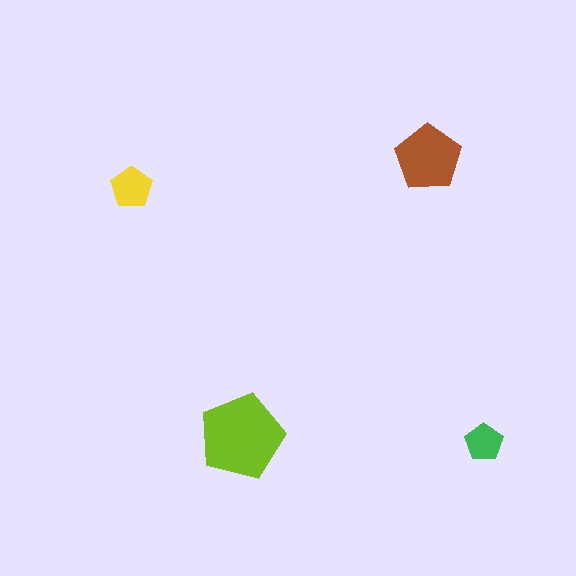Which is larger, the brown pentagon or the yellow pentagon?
The brown one.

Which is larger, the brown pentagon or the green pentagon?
The brown one.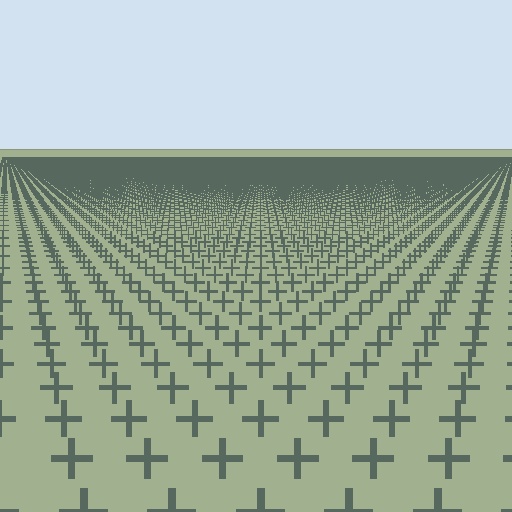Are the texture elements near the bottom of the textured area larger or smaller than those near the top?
Larger. Near the bottom, elements are closer to the viewer and appear at a bigger on-screen size.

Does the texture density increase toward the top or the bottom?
Density increases toward the top.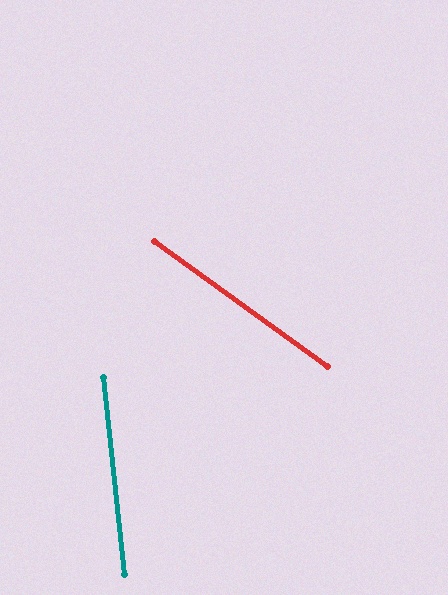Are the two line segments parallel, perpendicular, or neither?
Neither parallel nor perpendicular — they differ by about 48°.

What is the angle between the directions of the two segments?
Approximately 48 degrees.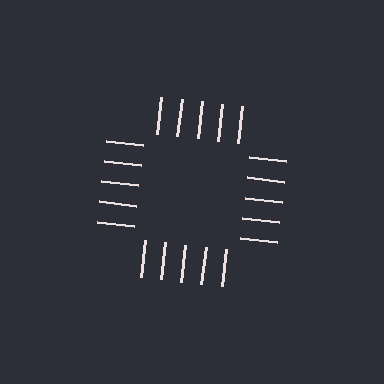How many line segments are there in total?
20 — 5 along each of the 4 edges.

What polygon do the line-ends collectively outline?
An illusory square — the line segments terminate on its edges but no continuous stroke is drawn.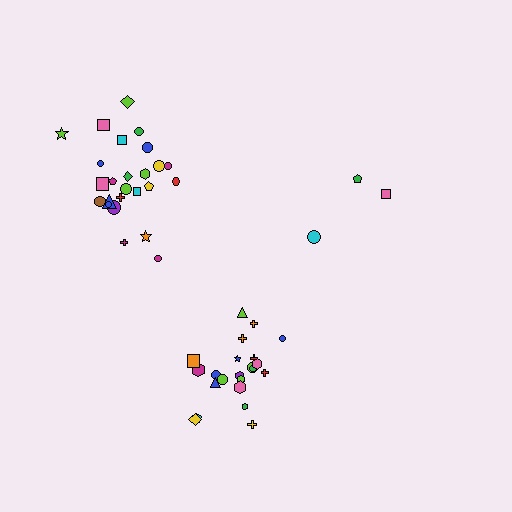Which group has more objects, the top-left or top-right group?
The top-left group.